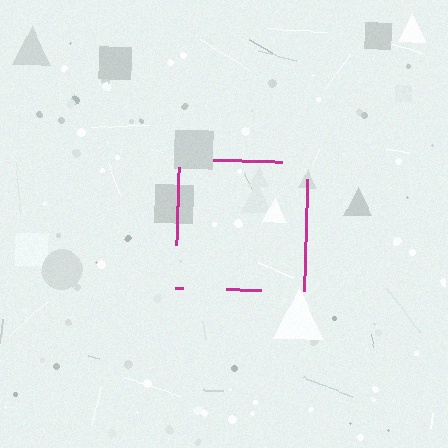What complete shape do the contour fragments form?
The contour fragments form a square.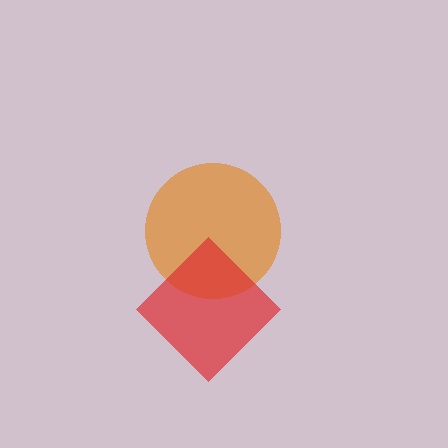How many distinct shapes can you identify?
There are 2 distinct shapes: an orange circle, a red diamond.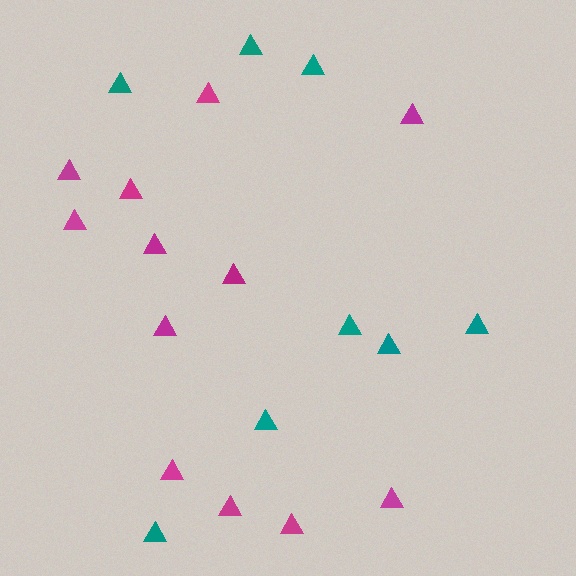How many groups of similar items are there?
There are 2 groups: one group of magenta triangles (12) and one group of teal triangles (8).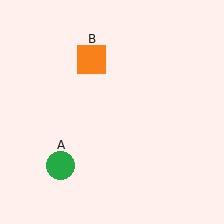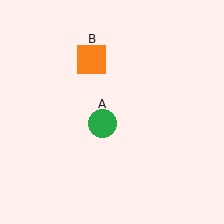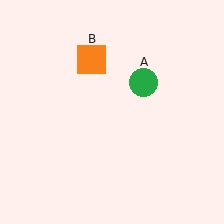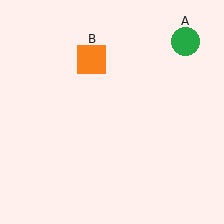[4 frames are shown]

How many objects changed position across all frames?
1 object changed position: green circle (object A).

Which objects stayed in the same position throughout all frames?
Orange square (object B) remained stationary.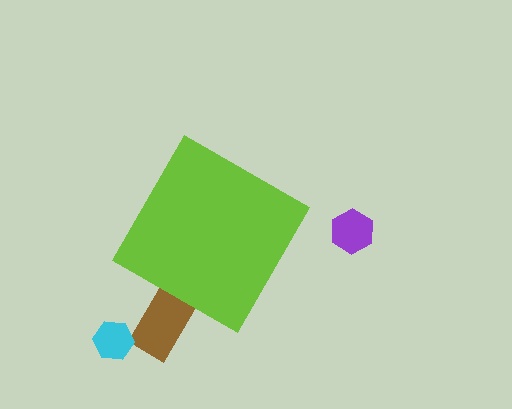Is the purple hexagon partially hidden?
No, the purple hexagon is fully visible.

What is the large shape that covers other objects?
A lime diamond.